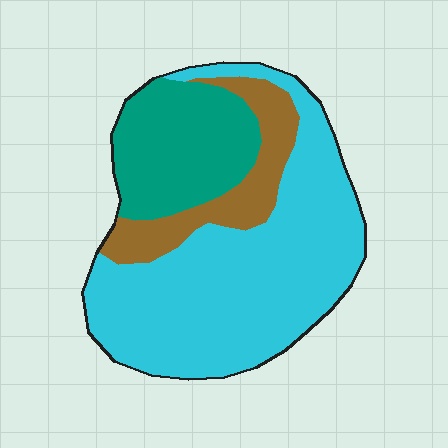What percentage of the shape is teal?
Teal takes up about one quarter (1/4) of the shape.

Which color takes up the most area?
Cyan, at roughly 60%.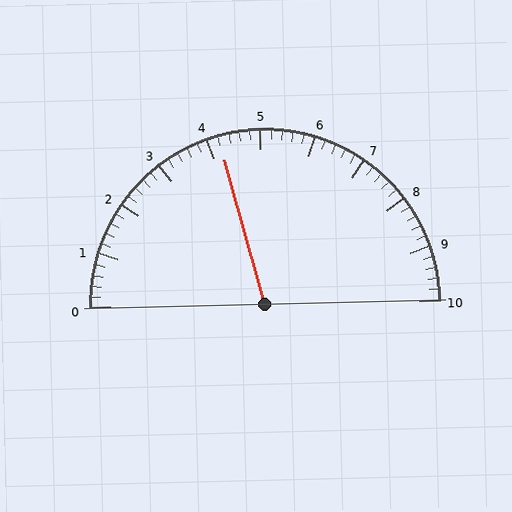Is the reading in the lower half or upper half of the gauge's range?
The reading is in the lower half of the range (0 to 10).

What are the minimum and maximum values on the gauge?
The gauge ranges from 0 to 10.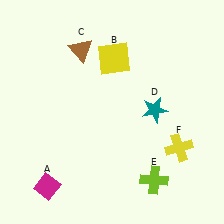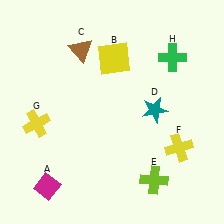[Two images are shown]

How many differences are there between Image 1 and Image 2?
There are 2 differences between the two images.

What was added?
A yellow cross (G), a green cross (H) were added in Image 2.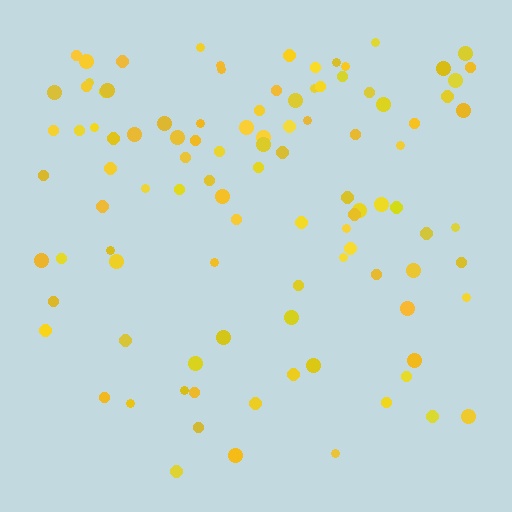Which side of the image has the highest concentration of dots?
The top.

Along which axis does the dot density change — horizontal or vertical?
Vertical.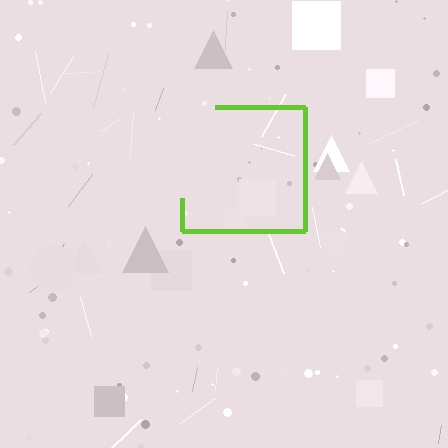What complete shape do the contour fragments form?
The contour fragments form a square.